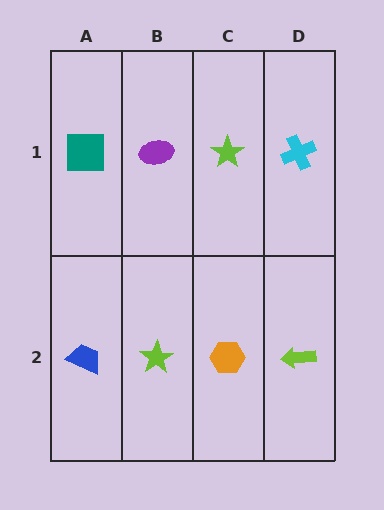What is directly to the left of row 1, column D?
A lime star.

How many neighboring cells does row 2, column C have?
3.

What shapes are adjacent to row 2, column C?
A lime star (row 1, column C), a lime star (row 2, column B), a lime arrow (row 2, column D).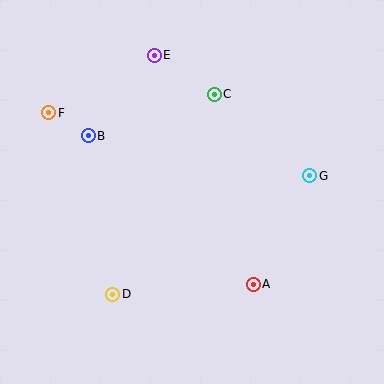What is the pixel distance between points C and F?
The distance between C and F is 167 pixels.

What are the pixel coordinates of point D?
Point D is at (112, 294).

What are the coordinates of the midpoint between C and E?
The midpoint between C and E is at (184, 75).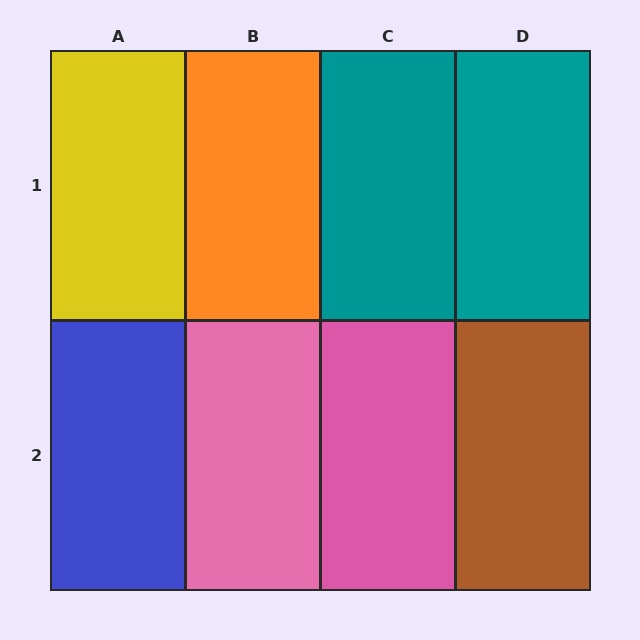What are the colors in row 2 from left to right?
Blue, pink, pink, brown.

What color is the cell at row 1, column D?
Teal.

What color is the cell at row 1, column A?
Yellow.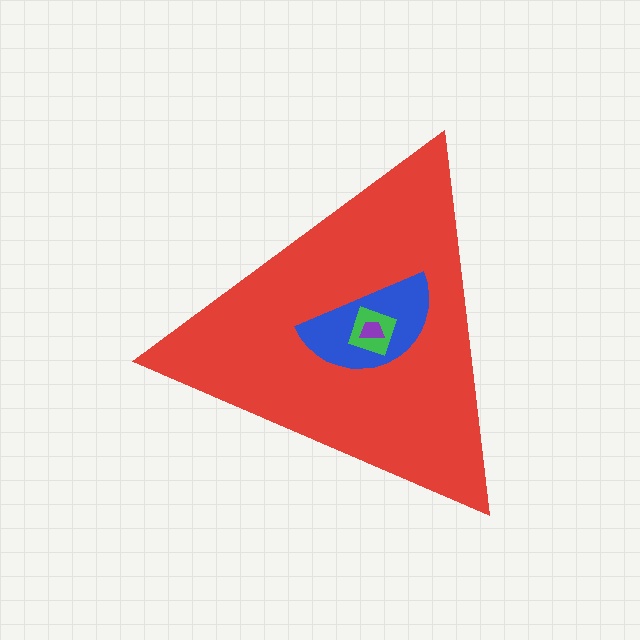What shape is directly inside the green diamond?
The purple trapezoid.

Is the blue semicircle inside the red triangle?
Yes.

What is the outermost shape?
The red triangle.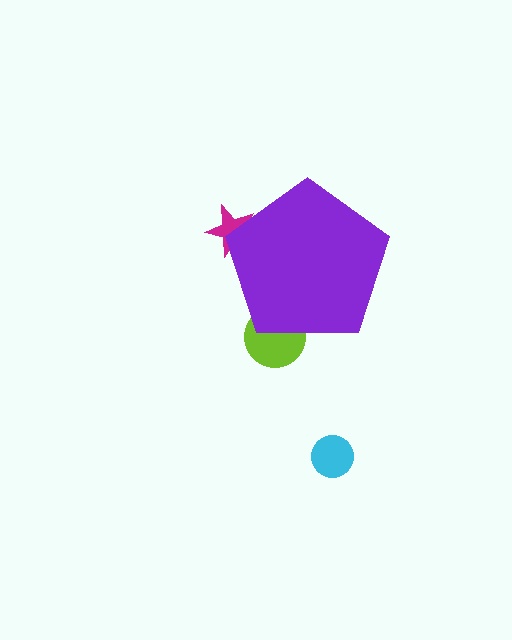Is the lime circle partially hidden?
Yes, the lime circle is partially hidden behind the purple pentagon.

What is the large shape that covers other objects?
A purple pentagon.